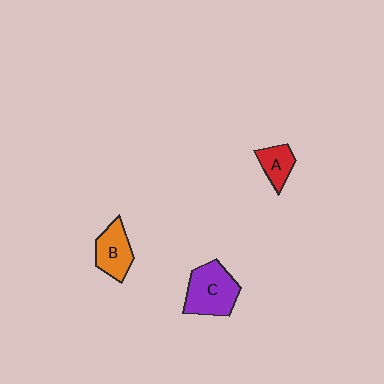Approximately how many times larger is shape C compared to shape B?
Approximately 1.4 times.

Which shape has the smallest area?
Shape A (red).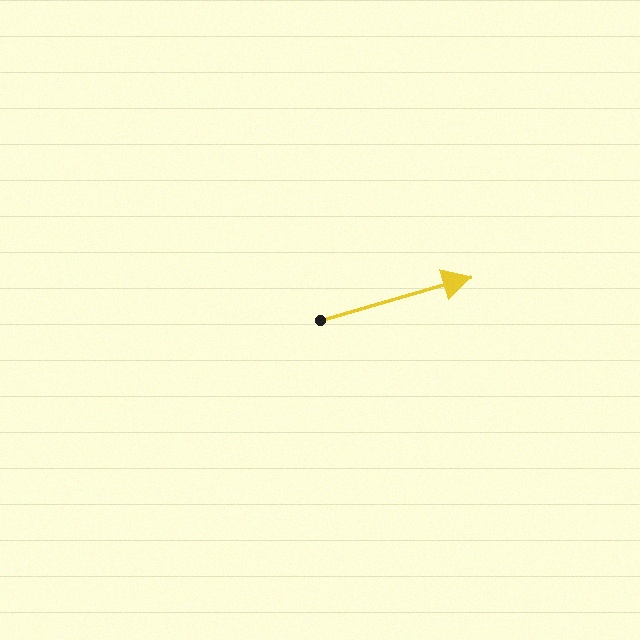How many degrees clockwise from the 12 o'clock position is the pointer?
Approximately 74 degrees.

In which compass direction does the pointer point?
East.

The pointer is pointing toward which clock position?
Roughly 2 o'clock.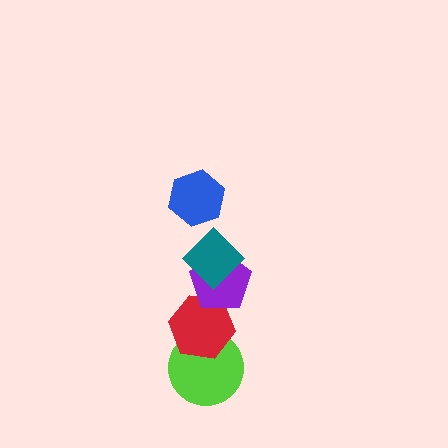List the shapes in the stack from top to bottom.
From top to bottom: the blue hexagon, the teal diamond, the purple pentagon, the red hexagon, the lime circle.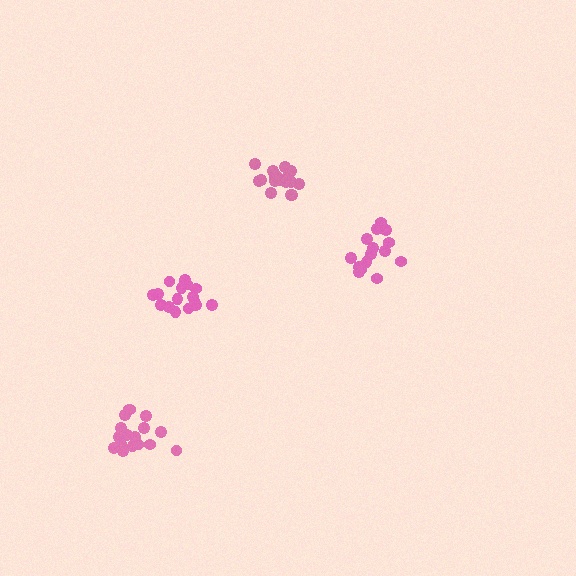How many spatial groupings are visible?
There are 4 spatial groupings.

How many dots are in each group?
Group 1: 15 dots, Group 2: 16 dots, Group 3: 18 dots, Group 4: 18 dots (67 total).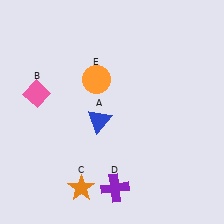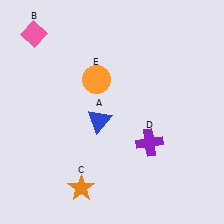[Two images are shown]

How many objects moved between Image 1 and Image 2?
2 objects moved between the two images.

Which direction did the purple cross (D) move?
The purple cross (D) moved up.